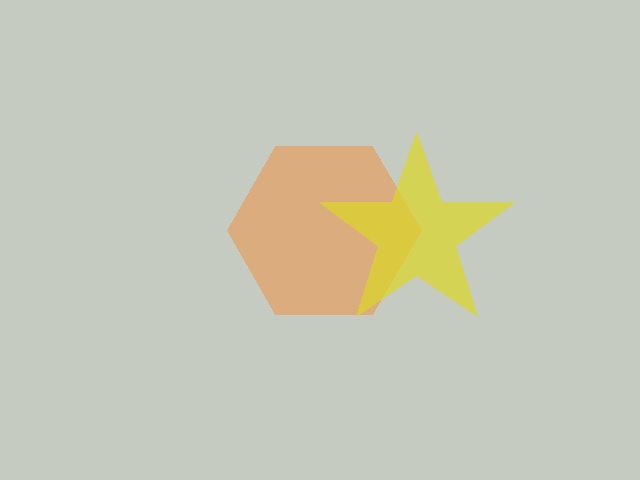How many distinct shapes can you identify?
There are 2 distinct shapes: an orange hexagon, a yellow star.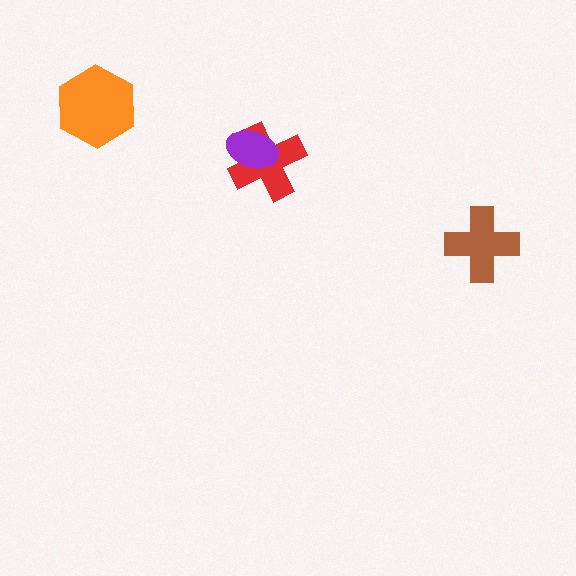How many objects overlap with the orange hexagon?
0 objects overlap with the orange hexagon.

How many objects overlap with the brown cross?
0 objects overlap with the brown cross.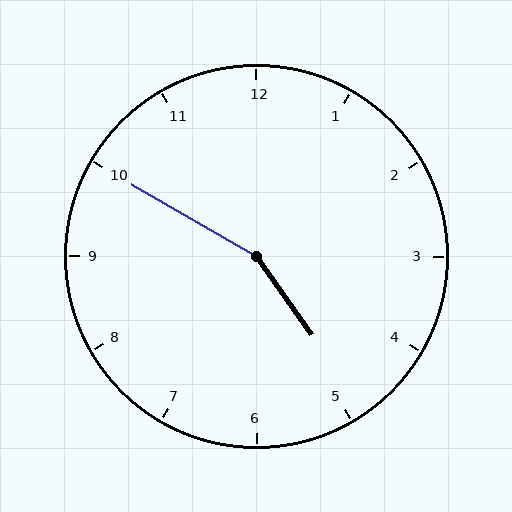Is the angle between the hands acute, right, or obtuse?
It is obtuse.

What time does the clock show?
4:50.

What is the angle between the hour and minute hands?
Approximately 155 degrees.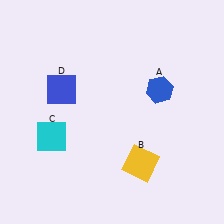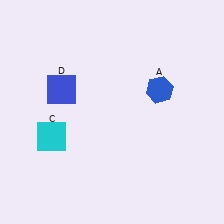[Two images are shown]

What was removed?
The yellow square (B) was removed in Image 2.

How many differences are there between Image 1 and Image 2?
There is 1 difference between the two images.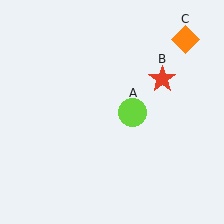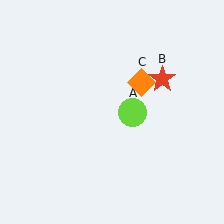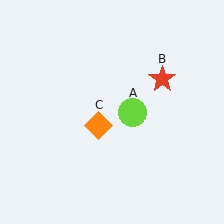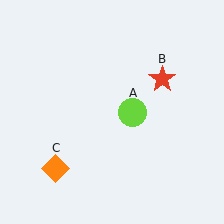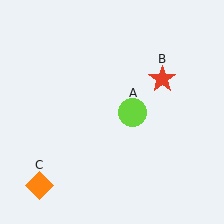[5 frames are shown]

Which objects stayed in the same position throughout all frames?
Lime circle (object A) and red star (object B) remained stationary.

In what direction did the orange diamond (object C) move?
The orange diamond (object C) moved down and to the left.